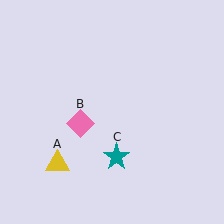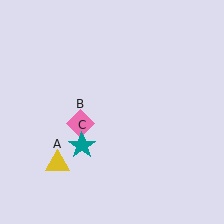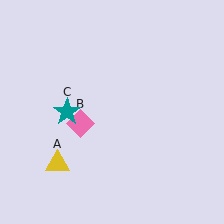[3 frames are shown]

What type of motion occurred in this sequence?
The teal star (object C) rotated clockwise around the center of the scene.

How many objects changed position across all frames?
1 object changed position: teal star (object C).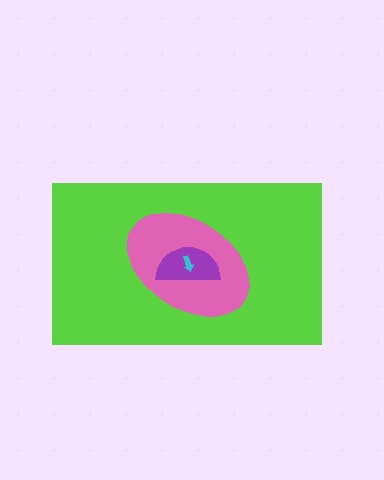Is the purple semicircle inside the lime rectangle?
Yes.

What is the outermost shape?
The lime rectangle.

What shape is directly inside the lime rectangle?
The pink ellipse.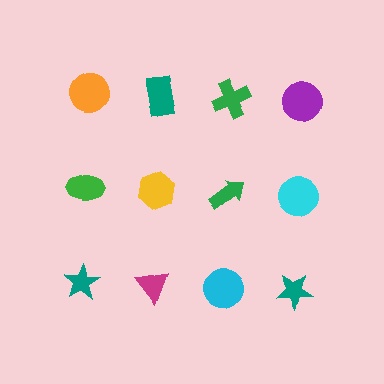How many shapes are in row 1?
4 shapes.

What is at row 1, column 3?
A green cross.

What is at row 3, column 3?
A cyan circle.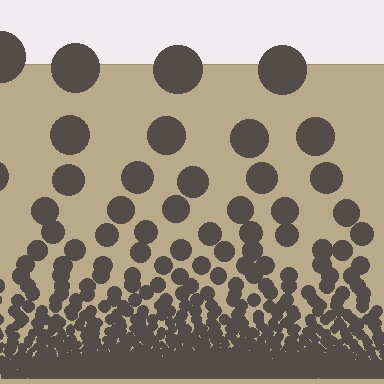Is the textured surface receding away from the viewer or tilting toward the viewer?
The surface appears to tilt toward the viewer. Texture elements get larger and sparser toward the top.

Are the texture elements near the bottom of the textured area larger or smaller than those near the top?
Smaller. The gradient is inverted — elements near the bottom are smaller and denser.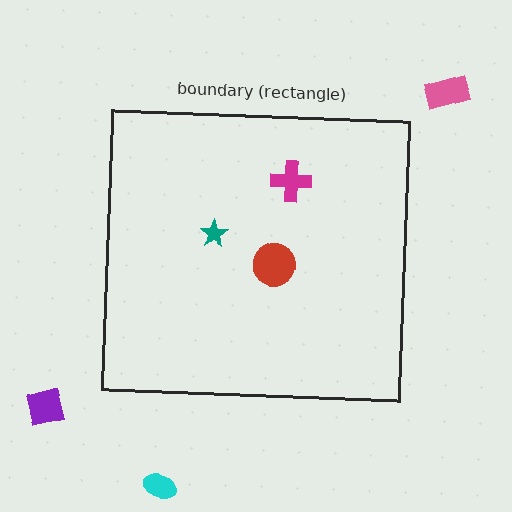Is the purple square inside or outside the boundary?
Outside.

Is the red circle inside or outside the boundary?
Inside.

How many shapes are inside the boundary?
3 inside, 3 outside.